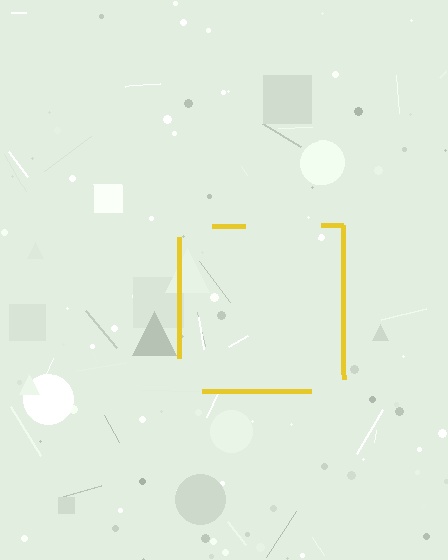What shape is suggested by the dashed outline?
The dashed outline suggests a square.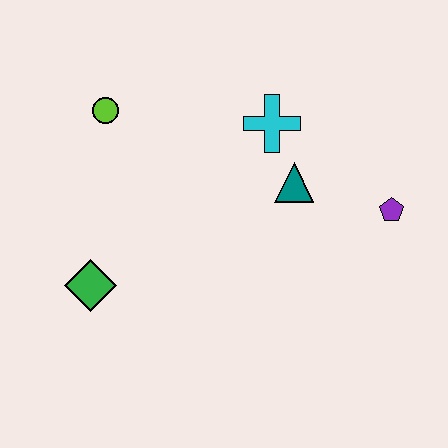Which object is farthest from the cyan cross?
The green diamond is farthest from the cyan cross.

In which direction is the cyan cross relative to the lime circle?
The cyan cross is to the right of the lime circle.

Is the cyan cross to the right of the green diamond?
Yes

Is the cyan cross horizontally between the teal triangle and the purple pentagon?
No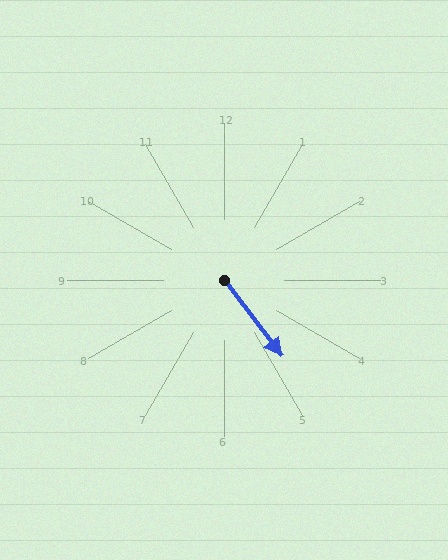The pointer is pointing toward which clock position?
Roughly 5 o'clock.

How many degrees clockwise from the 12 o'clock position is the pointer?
Approximately 143 degrees.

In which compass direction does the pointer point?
Southeast.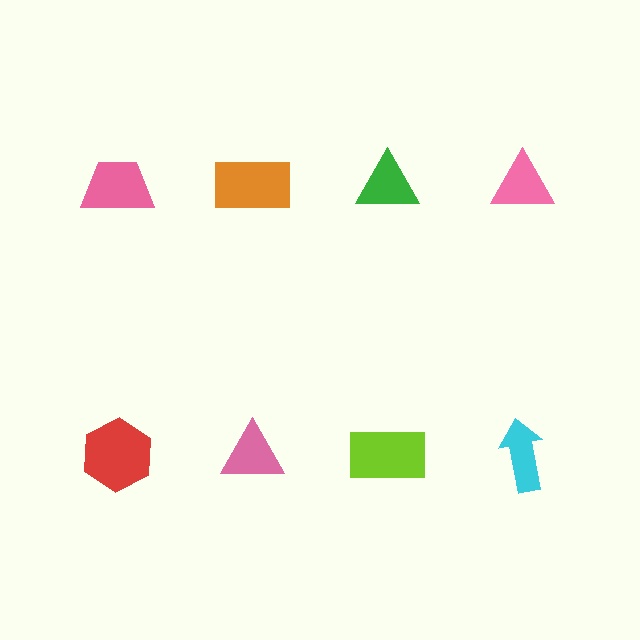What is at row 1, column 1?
A pink trapezoid.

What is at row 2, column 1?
A red hexagon.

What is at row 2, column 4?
A cyan arrow.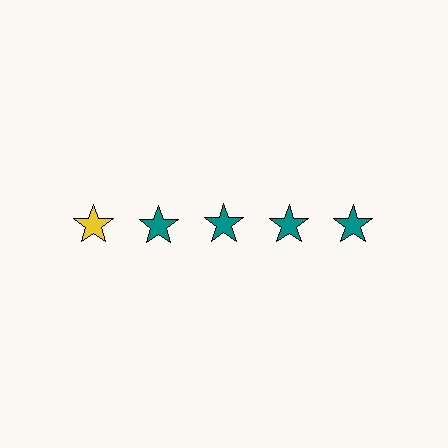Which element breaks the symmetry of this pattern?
The yellow star in the top row, leftmost column breaks the symmetry. All other shapes are teal stars.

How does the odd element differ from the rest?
It has a different color: yellow instead of teal.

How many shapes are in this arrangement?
There are 5 shapes arranged in a grid pattern.